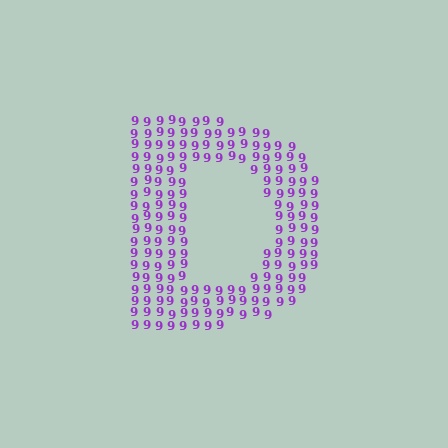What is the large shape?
The large shape is the letter D.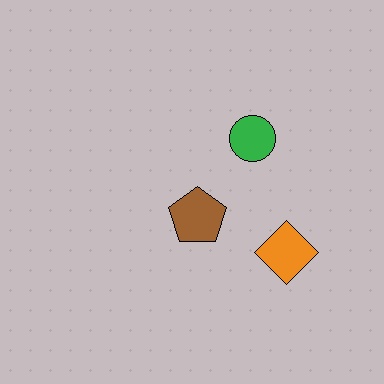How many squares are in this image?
There are no squares.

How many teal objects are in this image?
There are no teal objects.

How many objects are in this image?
There are 3 objects.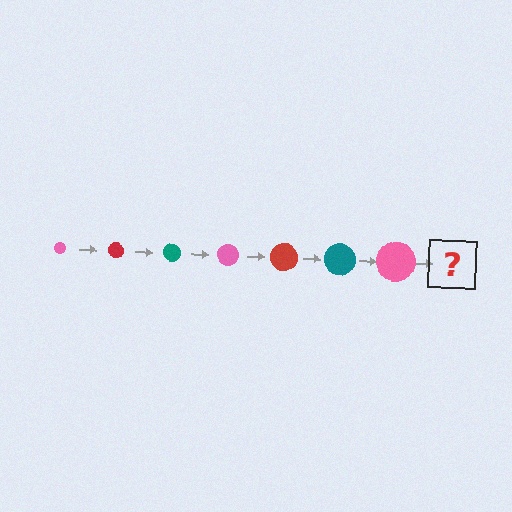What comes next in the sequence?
The next element should be a red circle, larger than the previous one.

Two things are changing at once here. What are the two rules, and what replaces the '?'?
The two rules are that the circle grows larger each step and the color cycles through pink, red, and teal. The '?' should be a red circle, larger than the previous one.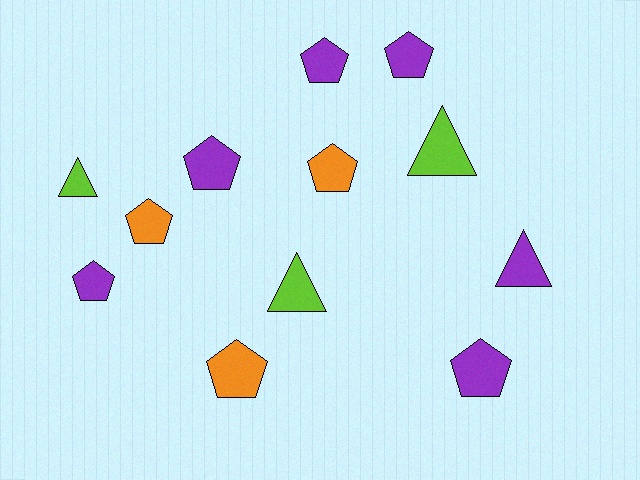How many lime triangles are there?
There are 3 lime triangles.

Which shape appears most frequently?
Pentagon, with 8 objects.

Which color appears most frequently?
Purple, with 6 objects.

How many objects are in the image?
There are 12 objects.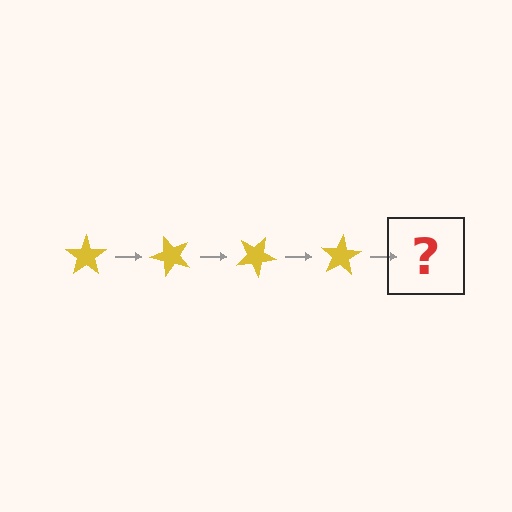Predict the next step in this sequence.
The next step is a yellow star rotated 200 degrees.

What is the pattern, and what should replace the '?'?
The pattern is that the star rotates 50 degrees each step. The '?' should be a yellow star rotated 200 degrees.